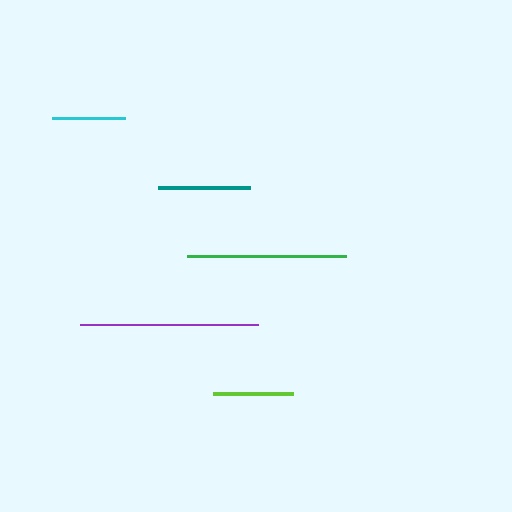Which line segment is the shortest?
The cyan line is the shortest at approximately 73 pixels.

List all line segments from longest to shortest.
From longest to shortest: purple, green, teal, lime, cyan.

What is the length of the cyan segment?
The cyan segment is approximately 73 pixels long.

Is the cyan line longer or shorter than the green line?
The green line is longer than the cyan line.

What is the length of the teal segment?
The teal segment is approximately 91 pixels long.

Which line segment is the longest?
The purple line is the longest at approximately 178 pixels.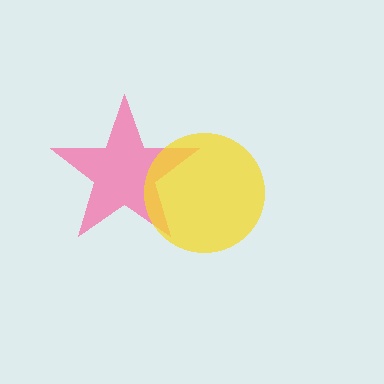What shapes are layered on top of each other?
The layered shapes are: a pink star, a yellow circle.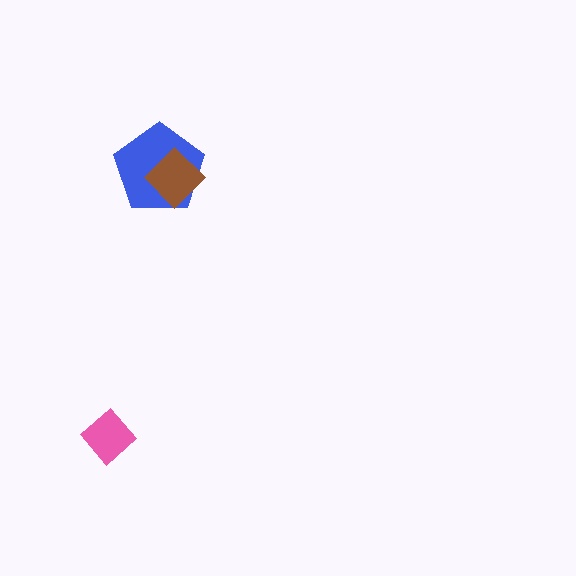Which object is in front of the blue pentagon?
The brown diamond is in front of the blue pentagon.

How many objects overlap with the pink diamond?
0 objects overlap with the pink diamond.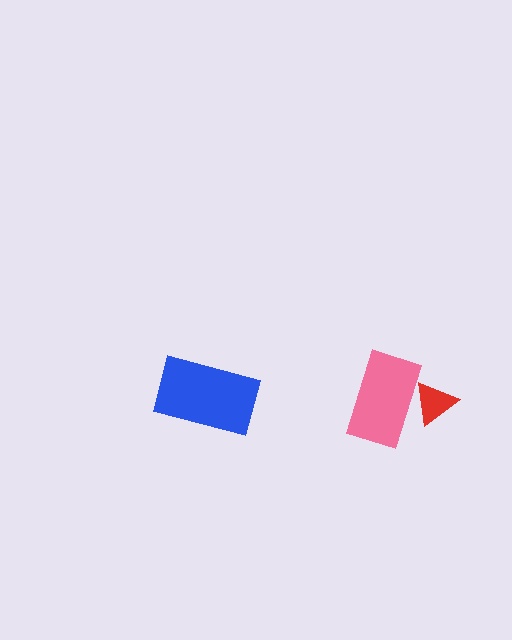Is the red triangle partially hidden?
Yes, it is partially covered by another shape.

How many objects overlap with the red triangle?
1 object overlaps with the red triangle.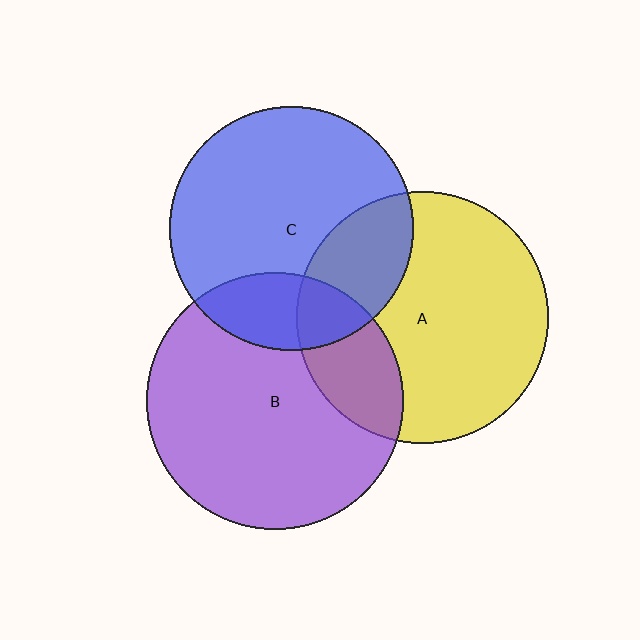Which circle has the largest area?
Circle B (purple).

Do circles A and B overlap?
Yes.